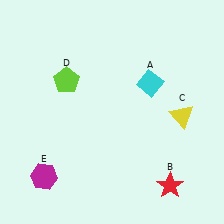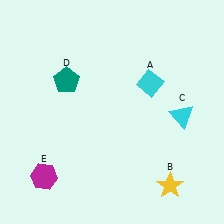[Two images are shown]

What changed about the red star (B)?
In Image 1, B is red. In Image 2, it changed to yellow.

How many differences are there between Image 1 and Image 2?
There are 3 differences between the two images.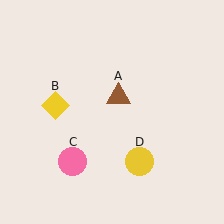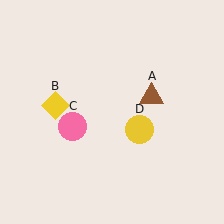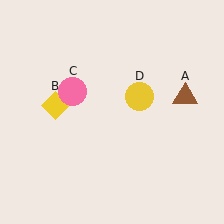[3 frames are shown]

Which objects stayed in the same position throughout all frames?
Yellow diamond (object B) remained stationary.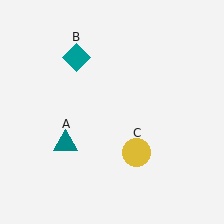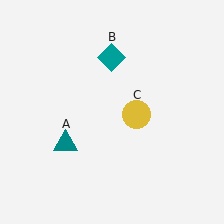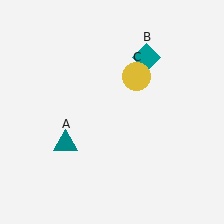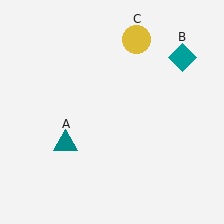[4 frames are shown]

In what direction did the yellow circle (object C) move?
The yellow circle (object C) moved up.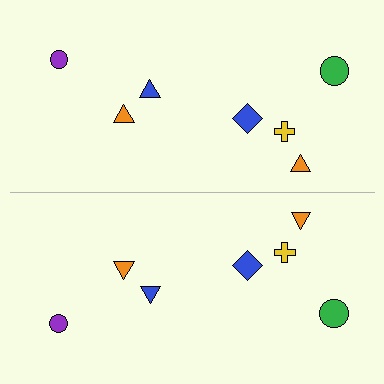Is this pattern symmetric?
Yes, this pattern has bilateral (reflection) symmetry.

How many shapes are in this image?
There are 14 shapes in this image.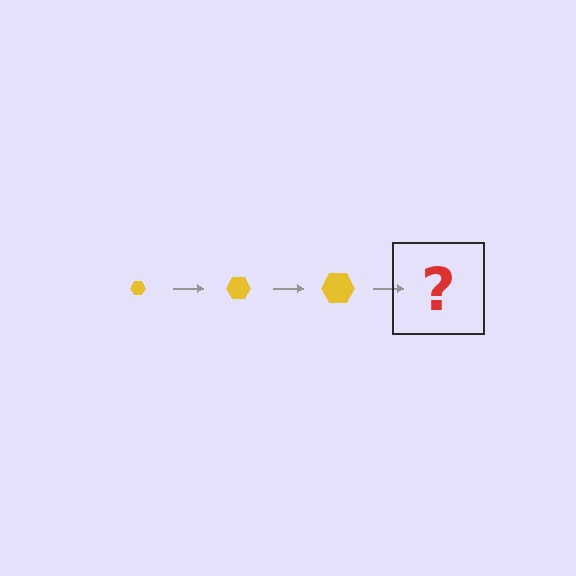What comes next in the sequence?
The next element should be a yellow hexagon, larger than the previous one.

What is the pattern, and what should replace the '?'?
The pattern is that the hexagon gets progressively larger each step. The '?' should be a yellow hexagon, larger than the previous one.